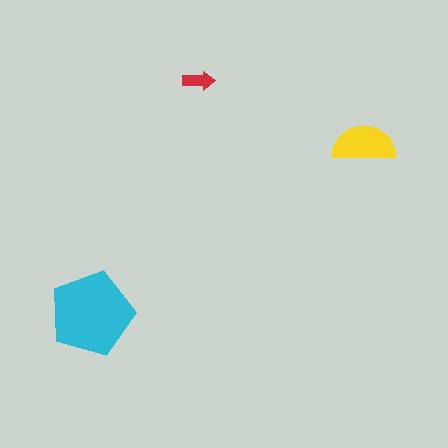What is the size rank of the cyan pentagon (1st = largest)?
1st.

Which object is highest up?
The red arrow is topmost.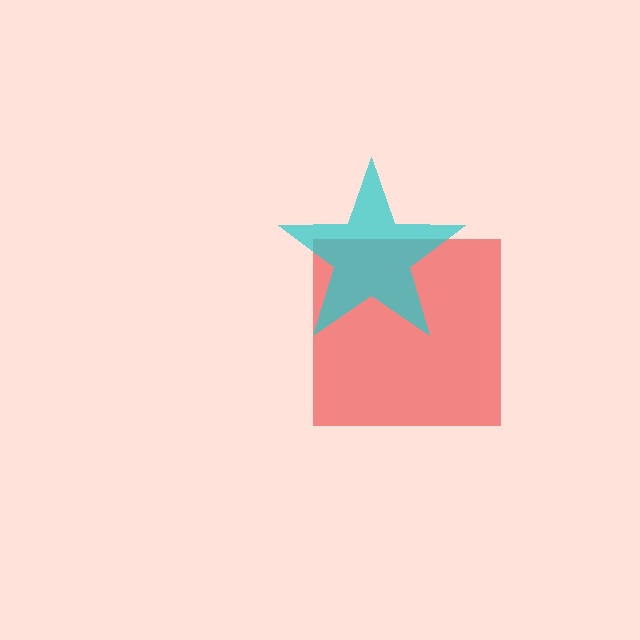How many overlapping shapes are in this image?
There are 2 overlapping shapes in the image.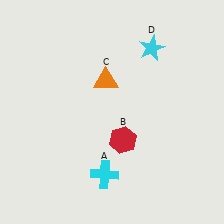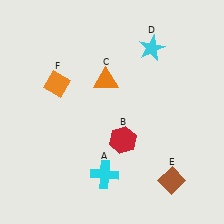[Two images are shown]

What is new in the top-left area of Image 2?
An orange diamond (F) was added in the top-left area of Image 2.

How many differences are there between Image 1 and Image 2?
There are 2 differences between the two images.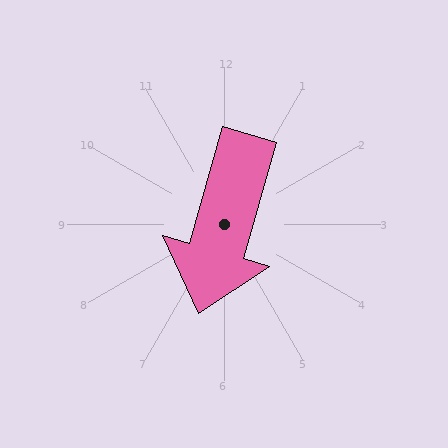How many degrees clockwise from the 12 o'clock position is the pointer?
Approximately 196 degrees.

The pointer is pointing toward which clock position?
Roughly 7 o'clock.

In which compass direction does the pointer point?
South.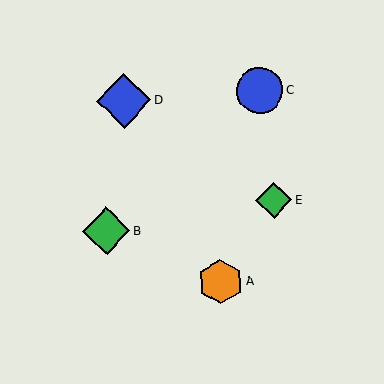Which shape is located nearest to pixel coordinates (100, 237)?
The green diamond (labeled B) at (106, 231) is nearest to that location.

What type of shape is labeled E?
Shape E is a green diamond.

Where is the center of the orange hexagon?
The center of the orange hexagon is at (221, 282).